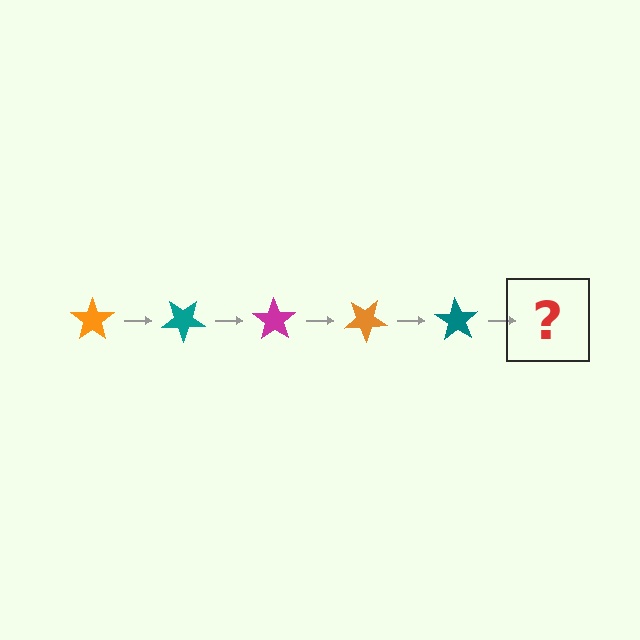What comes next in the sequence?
The next element should be a magenta star, rotated 175 degrees from the start.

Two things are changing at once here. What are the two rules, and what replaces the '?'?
The two rules are that it rotates 35 degrees each step and the color cycles through orange, teal, and magenta. The '?' should be a magenta star, rotated 175 degrees from the start.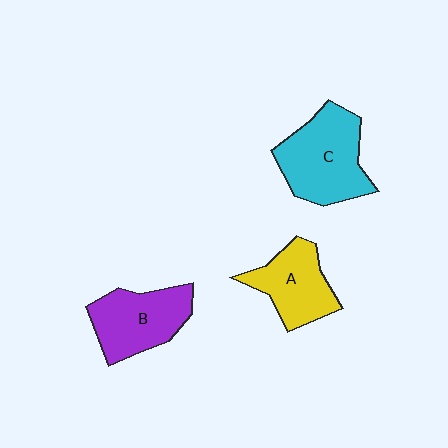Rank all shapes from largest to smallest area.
From largest to smallest: C (cyan), B (purple), A (yellow).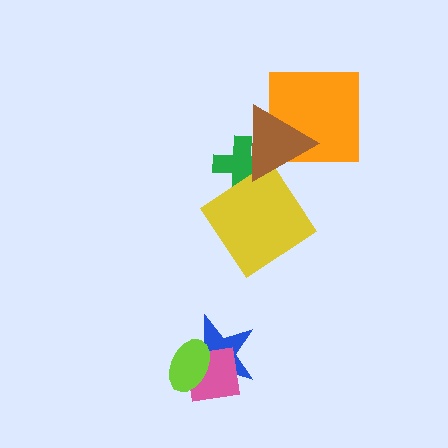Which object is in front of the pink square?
The lime ellipse is in front of the pink square.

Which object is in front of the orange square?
The brown triangle is in front of the orange square.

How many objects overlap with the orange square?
1 object overlaps with the orange square.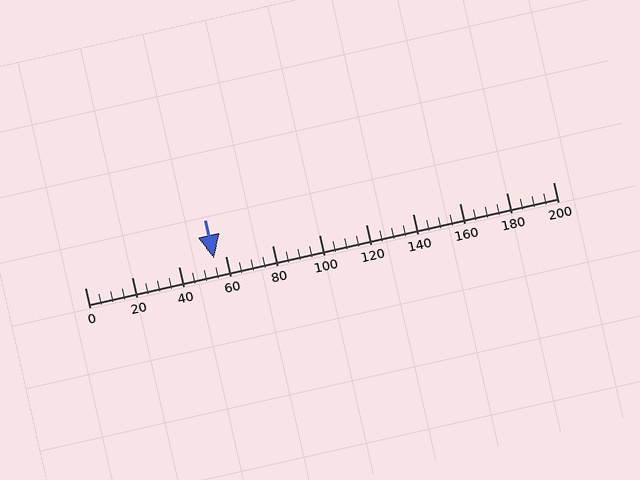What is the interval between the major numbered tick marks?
The major tick marks are spaced 20 units apart.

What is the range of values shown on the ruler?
The ruler shows values from 0 to 200.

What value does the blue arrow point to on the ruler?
The blue arrow points to approximately 55.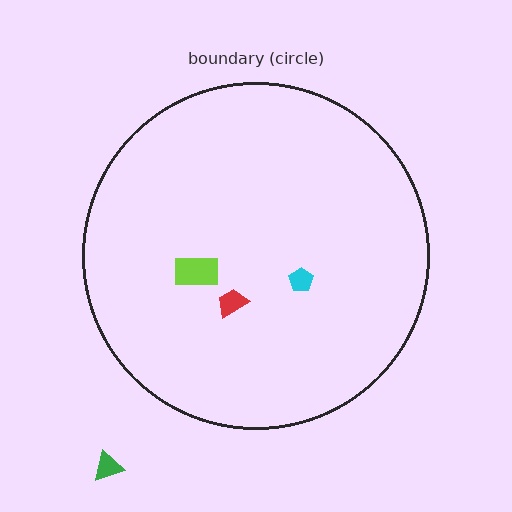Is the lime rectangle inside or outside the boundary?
Inside.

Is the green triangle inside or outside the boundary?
Outside.